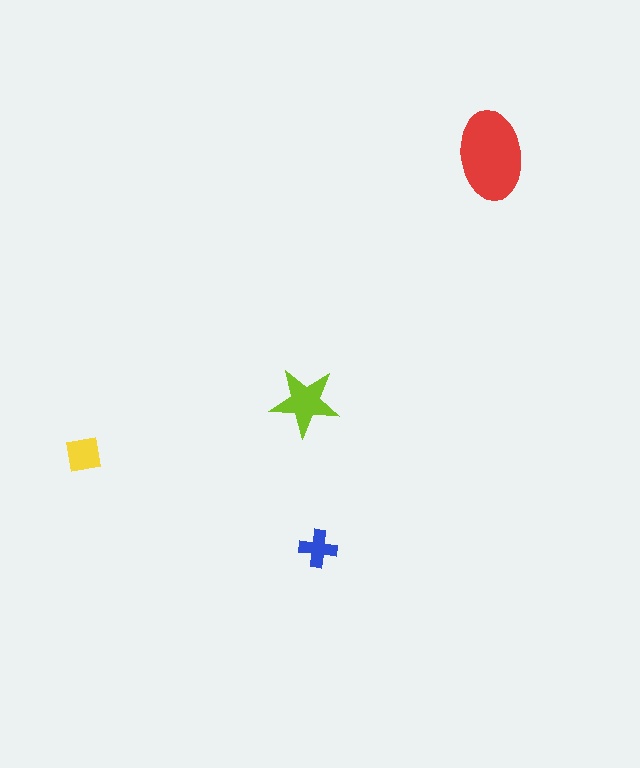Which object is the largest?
The red ellipse.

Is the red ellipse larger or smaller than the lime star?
Larger.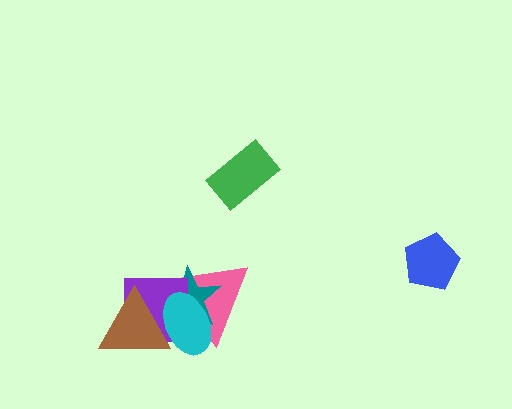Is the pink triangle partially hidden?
Yes, it is partially covered by another shape.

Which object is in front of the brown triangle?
The cyan ellipse is in front of the brown triangle.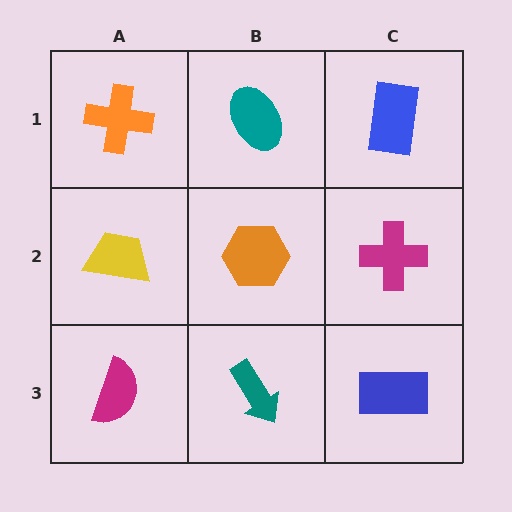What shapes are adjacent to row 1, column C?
A magenta cross (row 2, column C), a teal ellipse (row 1, column B).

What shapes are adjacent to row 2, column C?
A blue rectangle (row 1, column C), a blue rectangle (row 3, column C), an orange hexagon (row 2, column B).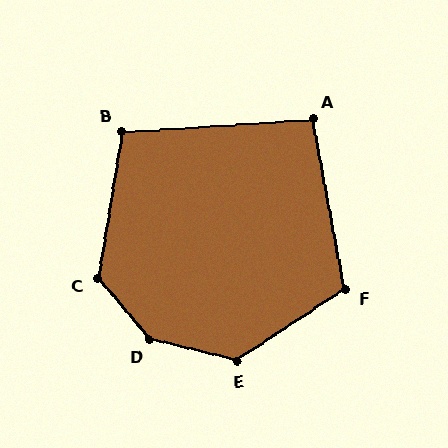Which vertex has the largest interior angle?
D, at approximately 144 degrees.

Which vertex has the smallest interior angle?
A, at approximately 97 degrees.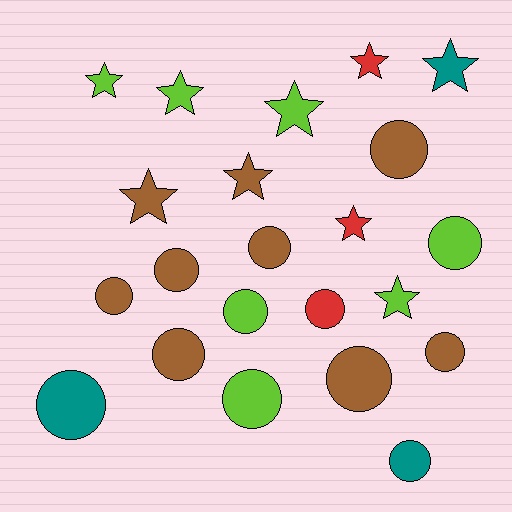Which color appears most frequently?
Brown, with 9 objects.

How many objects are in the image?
There are 22 objects.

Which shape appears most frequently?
Circle, with 13 objects.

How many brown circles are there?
There are 7 brown circles.